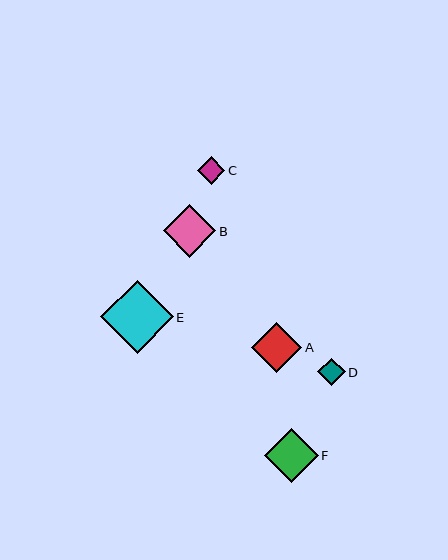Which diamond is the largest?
Diamond E is the largest with a size of approximately 73 pixels.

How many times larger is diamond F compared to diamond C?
Diamond F is approximately 1.9 times the size of diamond C.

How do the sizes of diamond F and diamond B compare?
Diamond F and diamond B are approximately the same size.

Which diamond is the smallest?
Diamond D is the smallest with a size of approximately 27 pixels.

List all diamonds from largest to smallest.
From largest to smallest: E, F, B, A, C, D.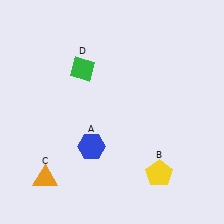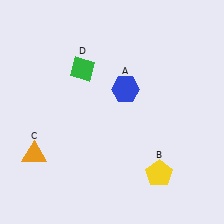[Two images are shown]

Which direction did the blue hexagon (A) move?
The blue hexagon (A) moved up.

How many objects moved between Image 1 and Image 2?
2 objects moved between the two images.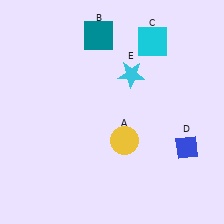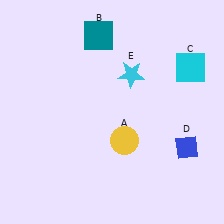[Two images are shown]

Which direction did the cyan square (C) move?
The cyan square (C) moved right.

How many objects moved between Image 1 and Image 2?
1 object moved between the two images.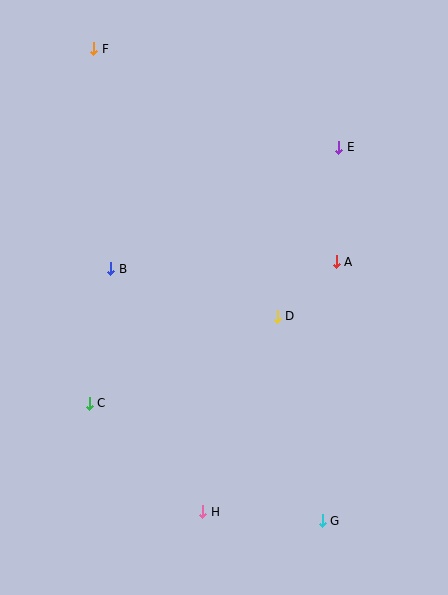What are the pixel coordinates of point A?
Point A is at (336, 262).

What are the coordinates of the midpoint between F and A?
The midpoint between F and A is at (215, 155).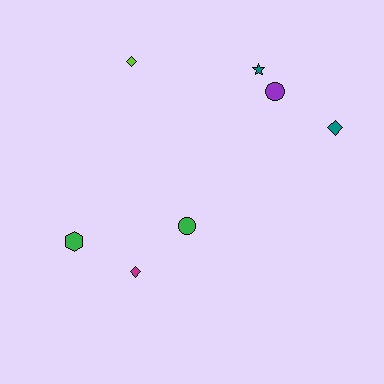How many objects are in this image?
There are 7 objects.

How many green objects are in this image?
There are 2 green objects.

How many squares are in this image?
There are no squares.